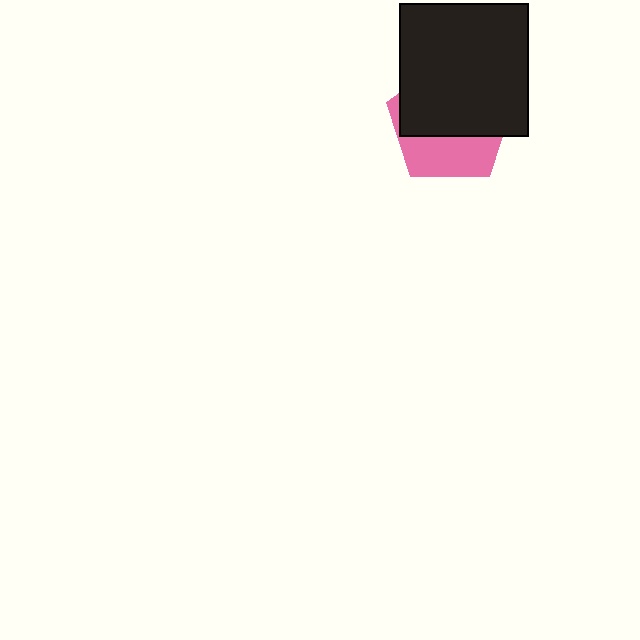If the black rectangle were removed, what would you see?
You would see the complete pink pentagon.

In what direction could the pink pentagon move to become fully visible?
The pink pentagon could move down. That would shift it out from behind the black rectangle entirely.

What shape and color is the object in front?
The object in front is a black rectangle.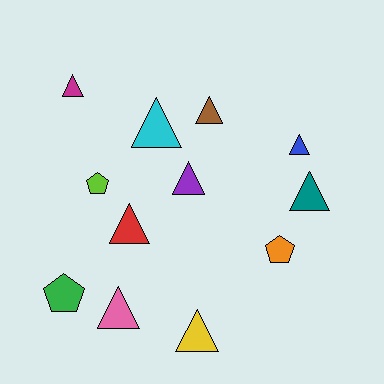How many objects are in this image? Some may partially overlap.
There are 12 objects.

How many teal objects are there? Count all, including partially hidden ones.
There is 1 teal object.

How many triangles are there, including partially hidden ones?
There are 9 triangles.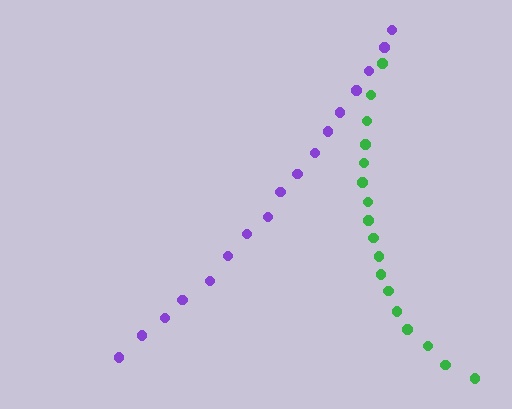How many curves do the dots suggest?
There are 2 distinct paths.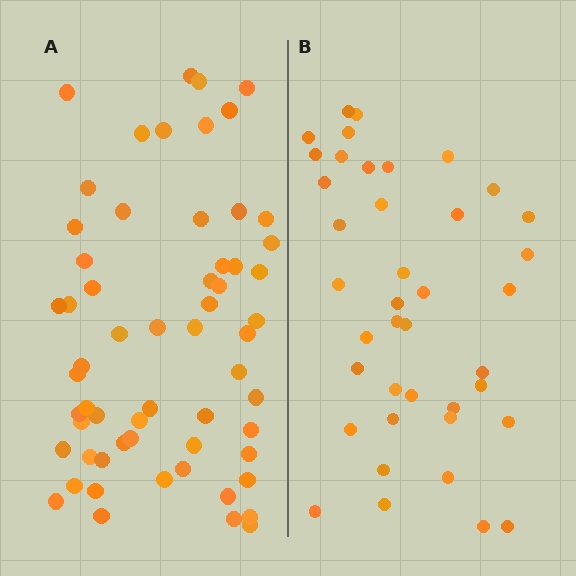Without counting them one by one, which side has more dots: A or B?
Region A (the left region) has more dots.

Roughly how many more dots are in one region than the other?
Region A has approximately 20 more dots than region B.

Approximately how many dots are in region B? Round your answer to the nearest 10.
About 40 dots.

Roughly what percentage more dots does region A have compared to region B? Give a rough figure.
About 50% more.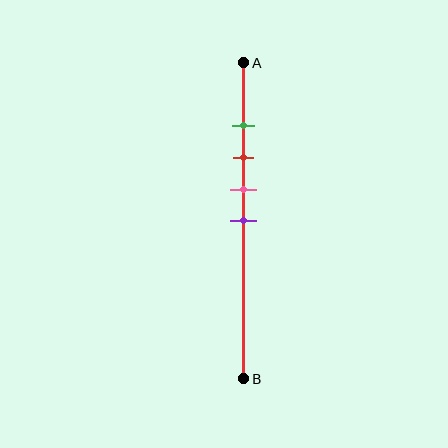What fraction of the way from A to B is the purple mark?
The purple mark is approximately 50% (0.5) of the way from A to B.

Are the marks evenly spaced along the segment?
Yes, the marks are approximately evenly spaced.